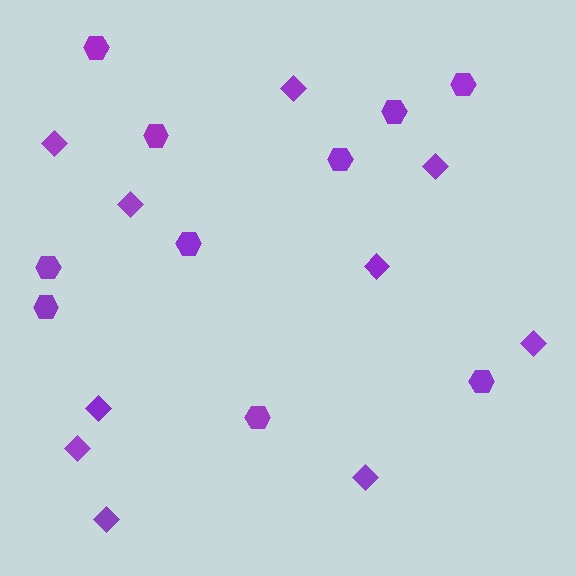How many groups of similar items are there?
There are 2 groups: one group of diamonds (10) and one group of hexagons (10).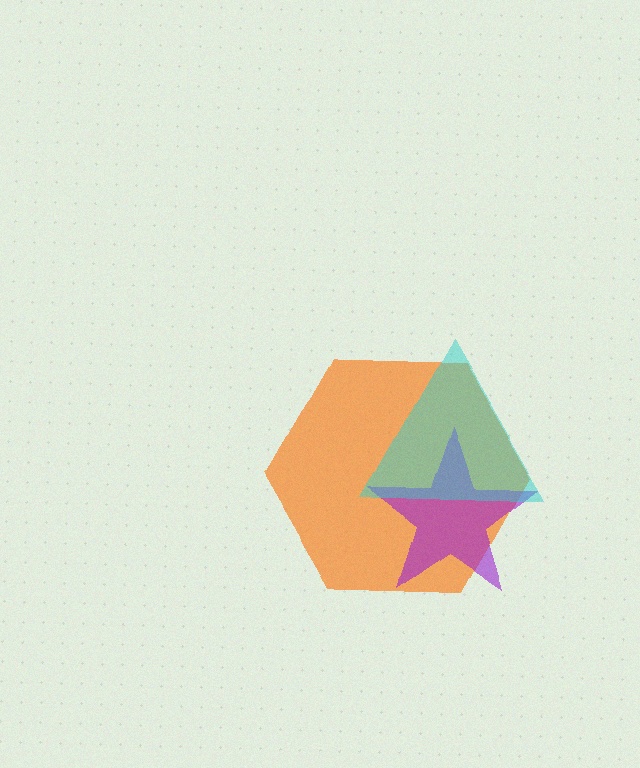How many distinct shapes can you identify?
There are 3 distinct shapes: an orange hexagon, a purple star, a cyan triangle.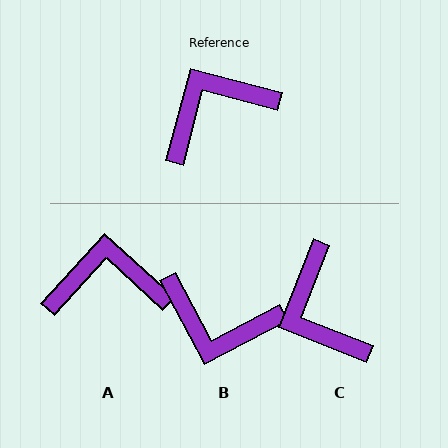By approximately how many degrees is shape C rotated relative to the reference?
Approximately 83 degrees counter-clockwise.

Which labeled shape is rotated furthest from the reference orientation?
B, about 133 degrees away.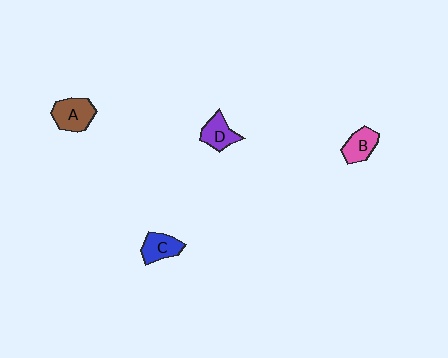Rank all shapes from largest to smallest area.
From largest to smallest: A (brown), C (blue), B (pink), D (purple).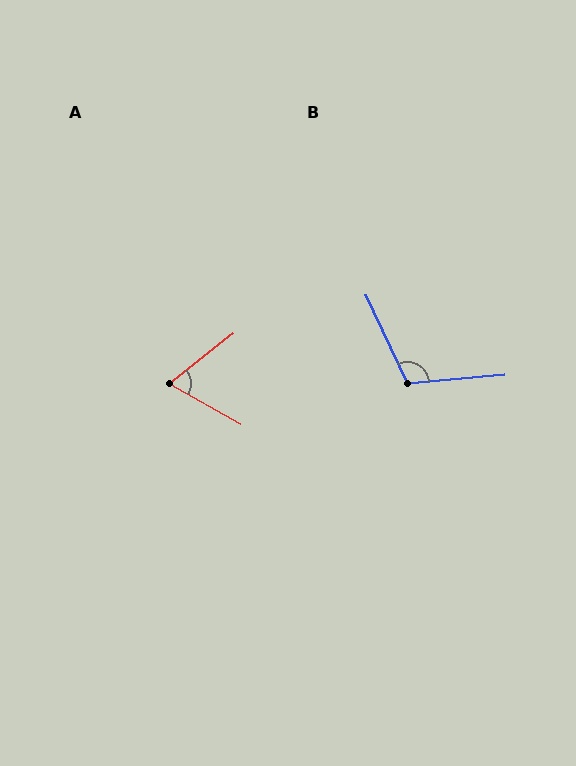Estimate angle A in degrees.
Approximately 68 degrees.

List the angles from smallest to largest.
A (68°), B (110°).